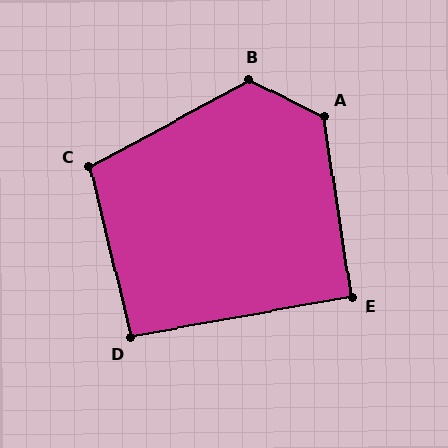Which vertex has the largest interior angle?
B, at approximately 125 degrees.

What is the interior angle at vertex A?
Approximately 125 degrees (obtuse).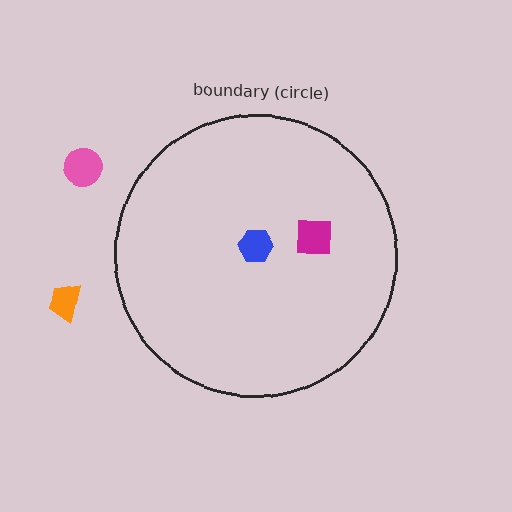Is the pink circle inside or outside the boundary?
Outside.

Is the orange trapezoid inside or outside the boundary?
Outside.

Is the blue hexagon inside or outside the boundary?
Inside.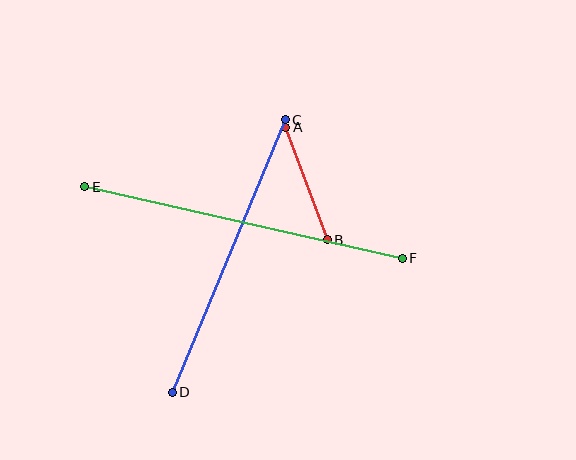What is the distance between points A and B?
The distance is approximately 120 pixels.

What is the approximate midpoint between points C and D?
The midpoint is at approximately (229, 256) pixels.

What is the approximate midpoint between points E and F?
The midpoint is at approximately (244, 222) pixels.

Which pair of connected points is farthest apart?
Points E and F are farthest apart.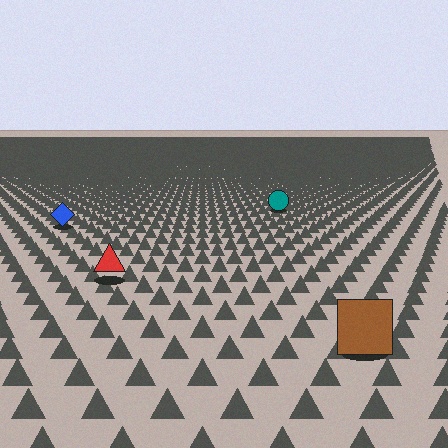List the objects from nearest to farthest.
From nearest to farthest: the brown square, the red triangle, the blue diamond, the teal circle.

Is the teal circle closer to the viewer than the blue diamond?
No. The blue diamond is closer — you can tell from the texture gradient: the ground texture is coarser near it.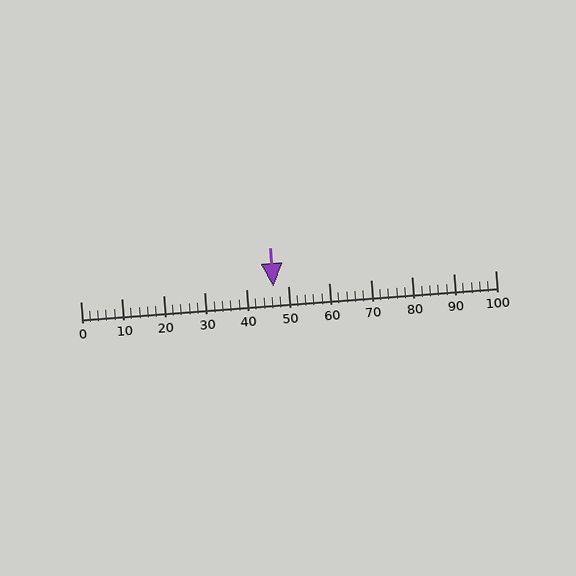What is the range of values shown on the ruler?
The ruler shows values from 0 to 100.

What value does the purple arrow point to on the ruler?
The purple arrow points to approximately 46.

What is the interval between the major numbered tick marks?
The major tick marks are spaced 10 units apart.